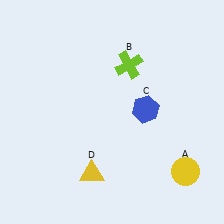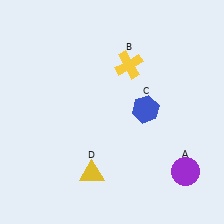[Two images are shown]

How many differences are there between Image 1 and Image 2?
There are 2 differences between the two images.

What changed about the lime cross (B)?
In Image 1, B is lime. In Image 2, it changed to yellow.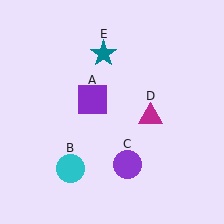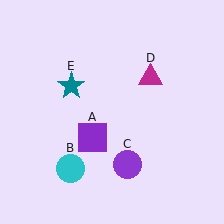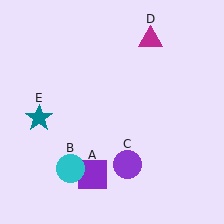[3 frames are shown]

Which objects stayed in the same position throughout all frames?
Cyan circle (object B) and purple circle (object C) remained stationary.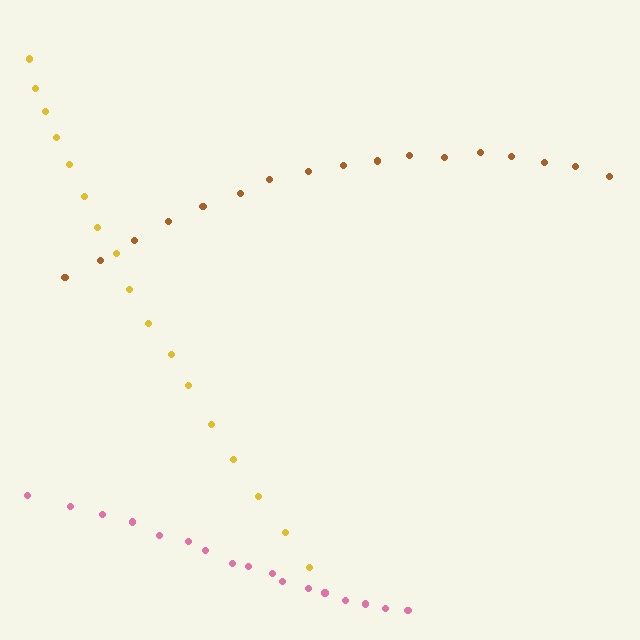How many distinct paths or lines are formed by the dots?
There are 3 distinct paths.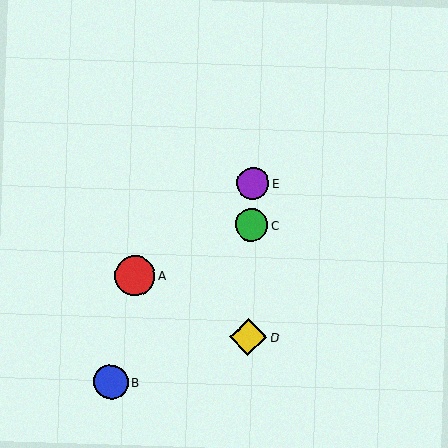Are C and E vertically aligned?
Yes, both are at x≈252.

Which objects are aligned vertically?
Objects C, D, E are aligned vertically.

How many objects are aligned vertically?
3 objects (C, D, E) are aligned vertically.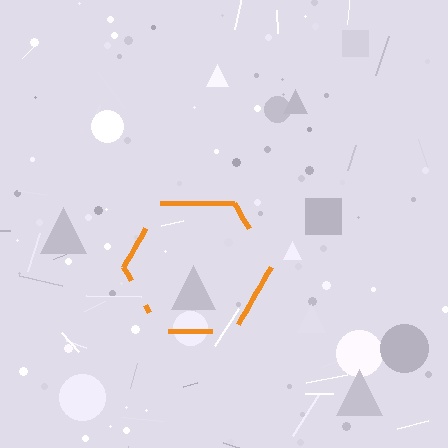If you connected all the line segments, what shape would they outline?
They would outline a hexagon.